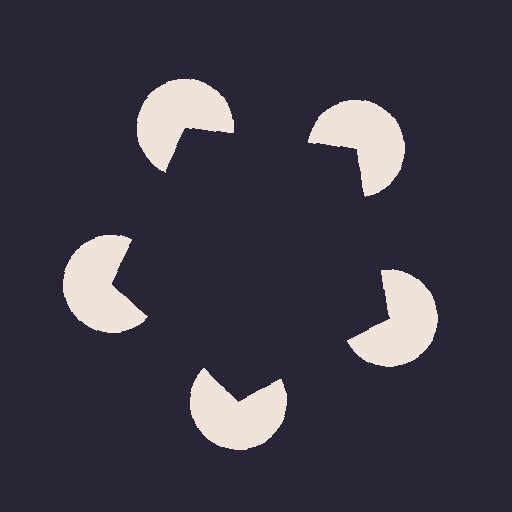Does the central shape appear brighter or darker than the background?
It typically appears slightly darker than the background, even though no actual brightness change is drawn.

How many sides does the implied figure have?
5 sides.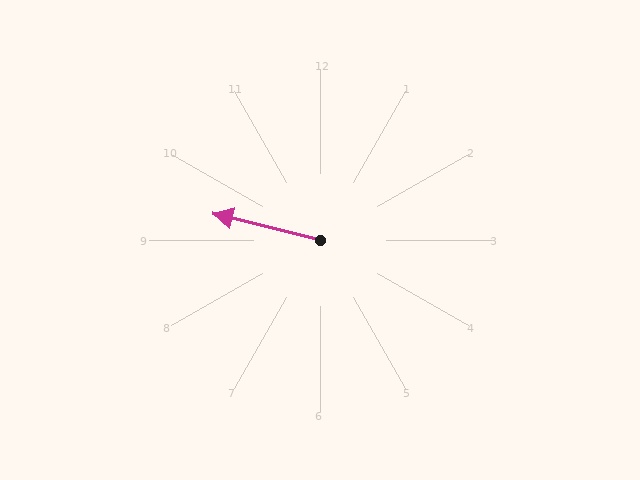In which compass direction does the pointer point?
West.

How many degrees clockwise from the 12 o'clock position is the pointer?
Approximately 284 degrees.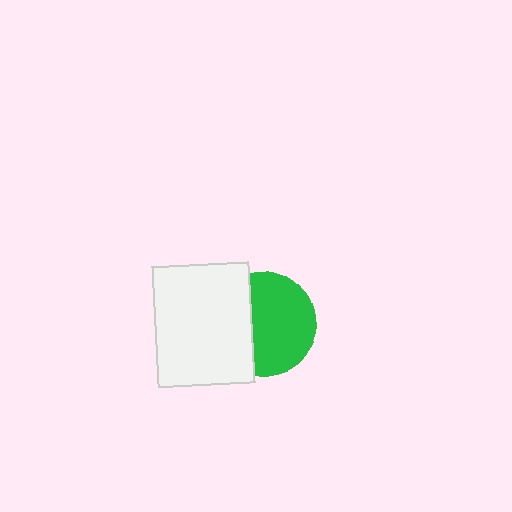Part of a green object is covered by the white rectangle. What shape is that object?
It is a circle.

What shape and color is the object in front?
The object in front is a white rectangle.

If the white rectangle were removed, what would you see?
You would see the complete green circle.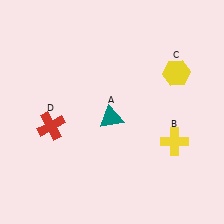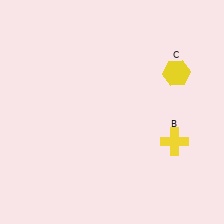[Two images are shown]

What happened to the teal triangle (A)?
The teal triangle (A) was removed in Image 2. It was in the bottom-left area of Image 1.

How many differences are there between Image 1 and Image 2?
There are 2 differences between the two images.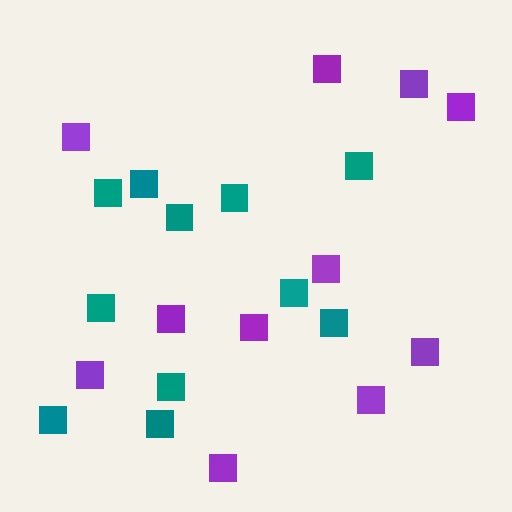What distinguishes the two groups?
There are 2 groups: one group of teal squares (11) and one group of purple squares (11).